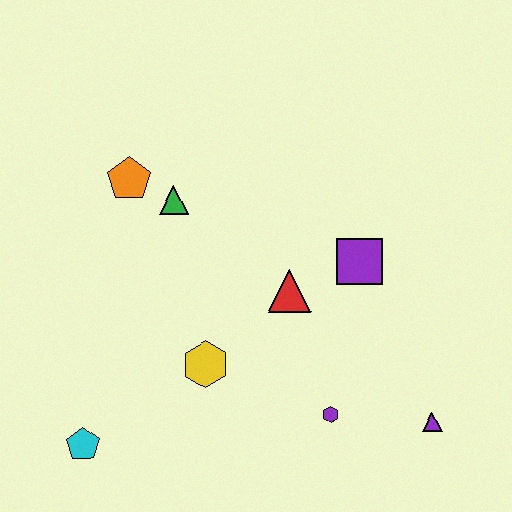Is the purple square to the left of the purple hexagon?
No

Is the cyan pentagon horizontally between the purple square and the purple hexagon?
No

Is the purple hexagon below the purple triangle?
No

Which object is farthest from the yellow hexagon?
The purple triangle is farthest from the yellow hexagon.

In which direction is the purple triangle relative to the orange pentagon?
The purple triangle is to the right of the orange pentagon.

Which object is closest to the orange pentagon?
The green triangle is closest to the orange pentagon.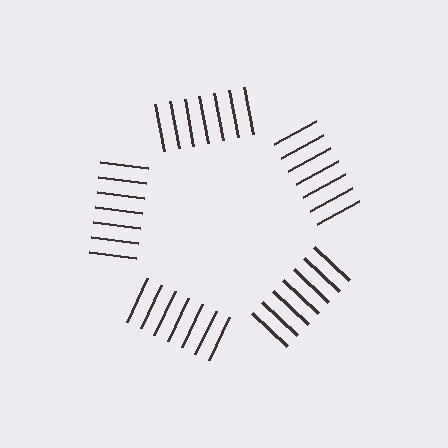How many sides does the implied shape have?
5 sides — the line-ends trace a pentagon.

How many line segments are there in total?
35 — 7 along each of the 5 edges.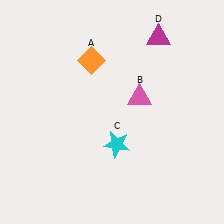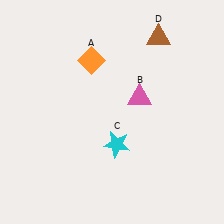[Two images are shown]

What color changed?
The triangle (D) changed from magenta in Image 1 to brown in Image 2.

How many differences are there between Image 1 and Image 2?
There is 1 difference between the two images.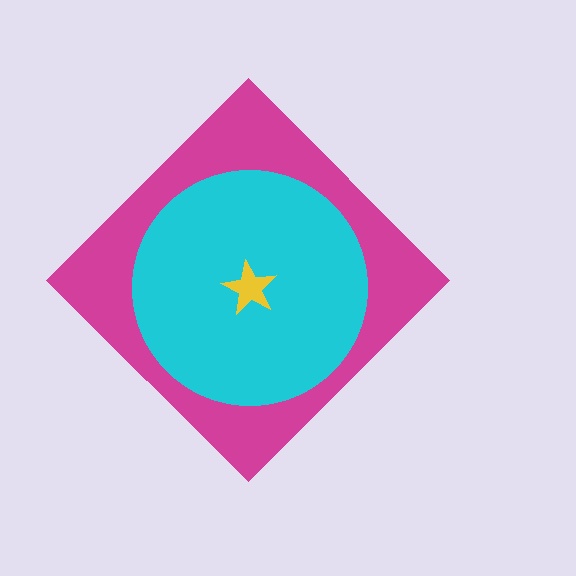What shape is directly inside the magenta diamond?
The cyan circle.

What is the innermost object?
The yellow star.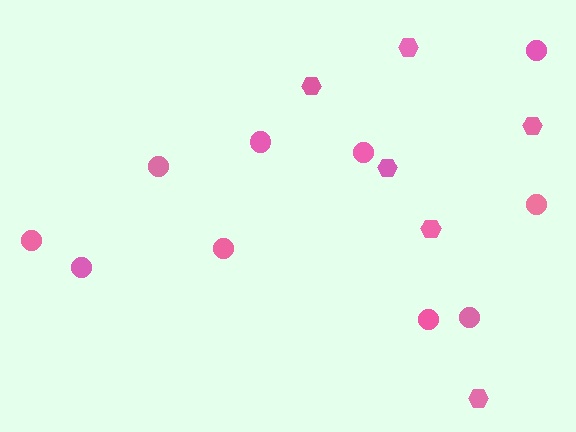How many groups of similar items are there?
There are 2 groups: one group of circles (10) and one group of hexagons (6).